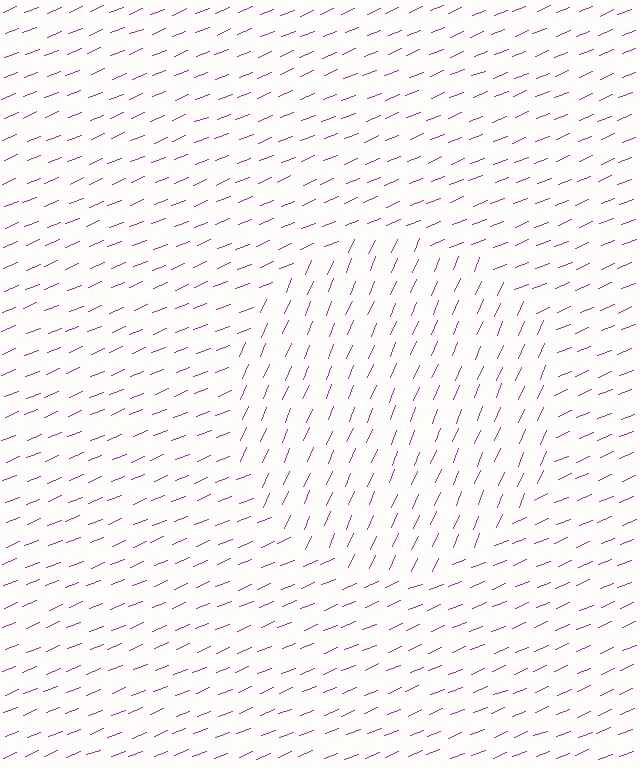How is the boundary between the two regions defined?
The boundary is defined purely by a change in line orientation (approximately 45 degrees difference). All lines are the same color and thickness.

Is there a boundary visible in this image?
Yes, there is a texture boundary formed by a change in line orientation.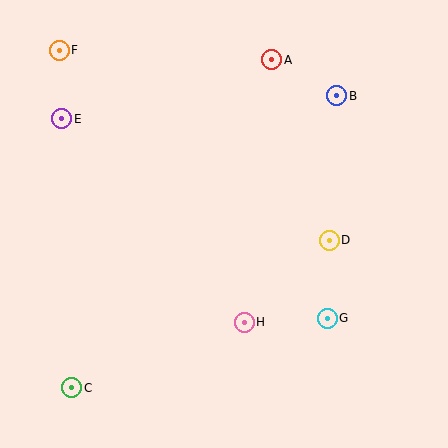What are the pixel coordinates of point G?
Point G is at (327, 318).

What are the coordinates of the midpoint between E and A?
The midpoint between E and A is at (167, 89).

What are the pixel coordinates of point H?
Point H is at (244, 322).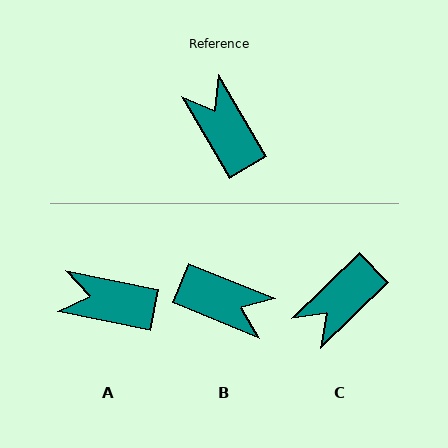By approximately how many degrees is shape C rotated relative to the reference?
Approximately 103 degrees counter-clockwise.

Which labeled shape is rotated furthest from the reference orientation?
B, about 143 degrees away.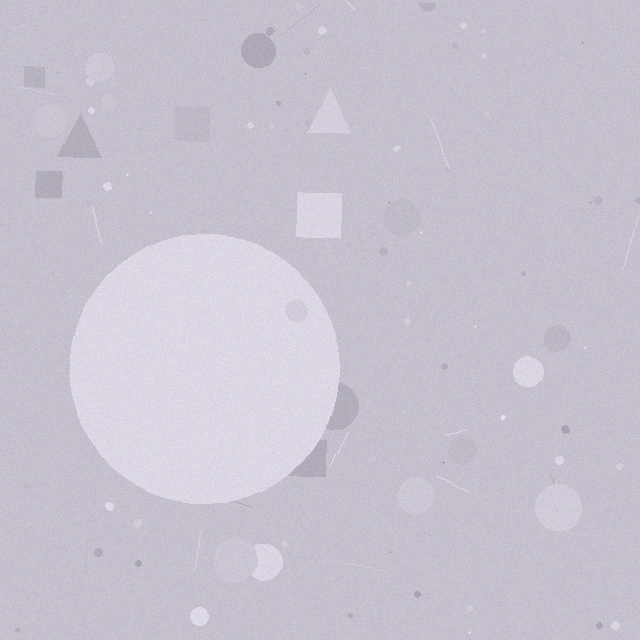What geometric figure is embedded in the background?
A circle is embedded in the background.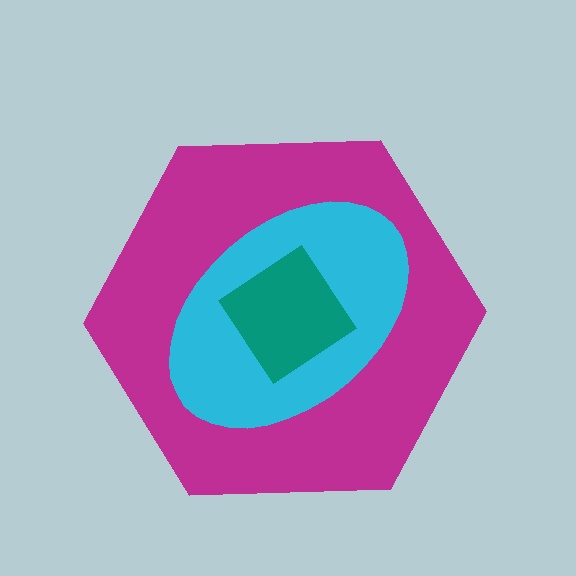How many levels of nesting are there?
3.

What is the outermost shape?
The magenta hexagon.